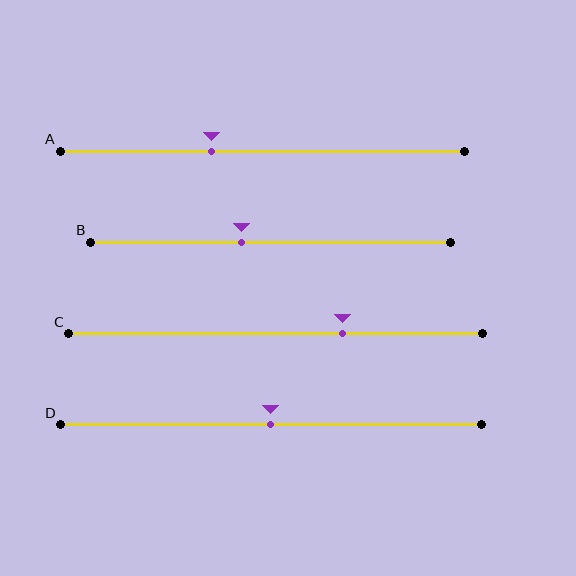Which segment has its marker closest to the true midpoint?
Segment D has its marker closest to the true midpoint.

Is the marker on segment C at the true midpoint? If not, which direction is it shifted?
No, the marker on segment C is shifted to the right by about 16% of the segment length.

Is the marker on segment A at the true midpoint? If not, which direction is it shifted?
No, the marker on segment A is shifted to the left by about 13% of the segment length.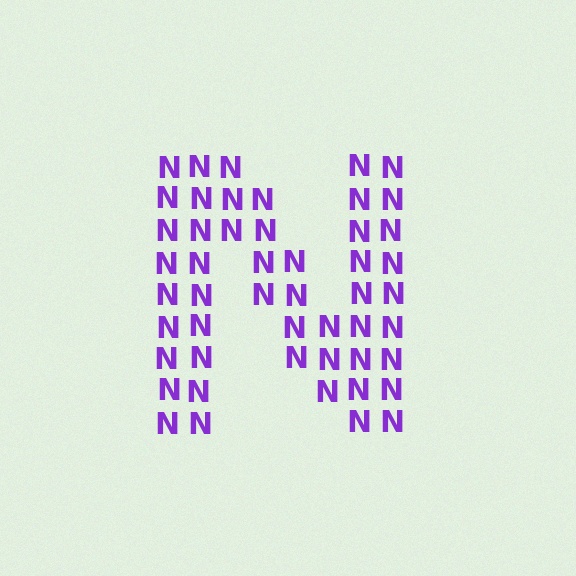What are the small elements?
The small elements are letter N's.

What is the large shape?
The large shape is the letter N.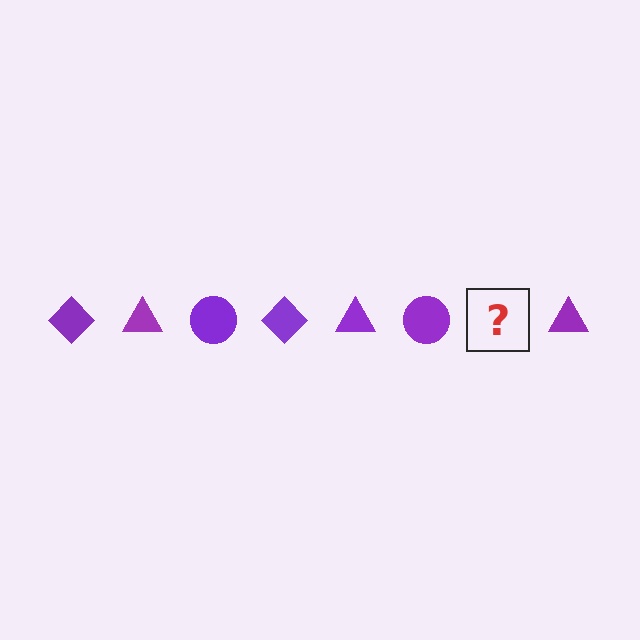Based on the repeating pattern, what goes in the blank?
The blank should be a purple diamond.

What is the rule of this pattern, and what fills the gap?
The rule is that the pattern cycles through diamond, triangle, circle shapes in purple. The gap should be filled with a purple diamond.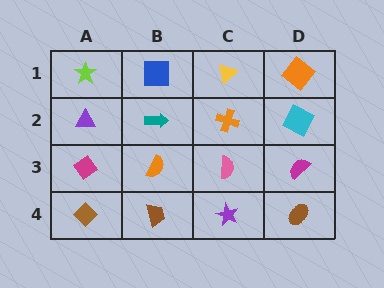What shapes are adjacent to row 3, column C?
An orange cross (row 2, column C), a purple star (row 4, column C), an orange semicircle (row 3, column B), a magenta semicircle (row 3, column D).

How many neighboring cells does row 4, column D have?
2.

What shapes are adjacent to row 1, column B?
A teal arrow (row 2, column B), a lime star (row 1, column A), a yellow triangle (row 1, column C).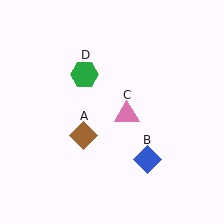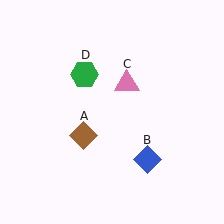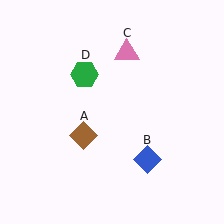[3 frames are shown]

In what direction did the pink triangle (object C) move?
The pink triangle (object C) moved up.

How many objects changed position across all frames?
1 object changed position: pink triangle (object C).